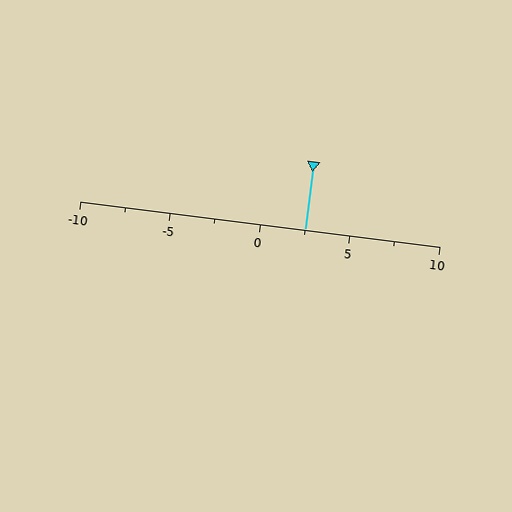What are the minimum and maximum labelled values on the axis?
The axis runs from -10 to 10.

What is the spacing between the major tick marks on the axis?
The major ticks are spaced 5 apart.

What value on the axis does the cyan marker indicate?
The marker indicates approximately 2.5.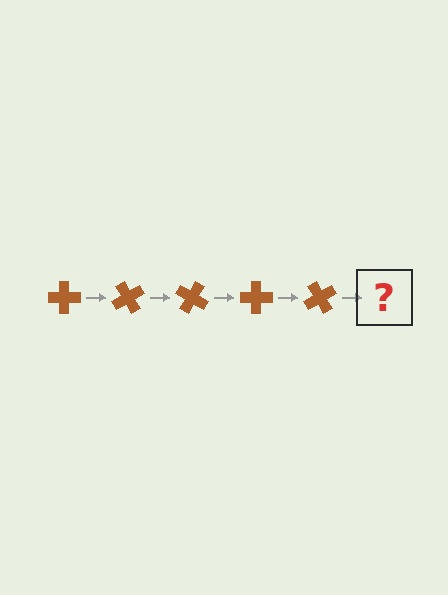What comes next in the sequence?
The next element should be a brown cross rotated 300 degrees.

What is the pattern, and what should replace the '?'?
The pattern is that the cross rotates 60 degrees each step. The '?' should be a brown cross rotated 300 degrees.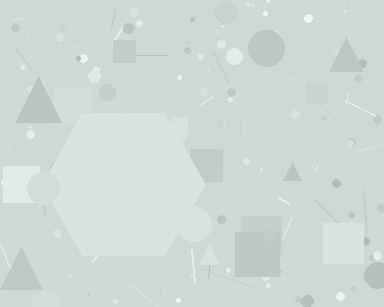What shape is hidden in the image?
A hexagon is hidden in the image.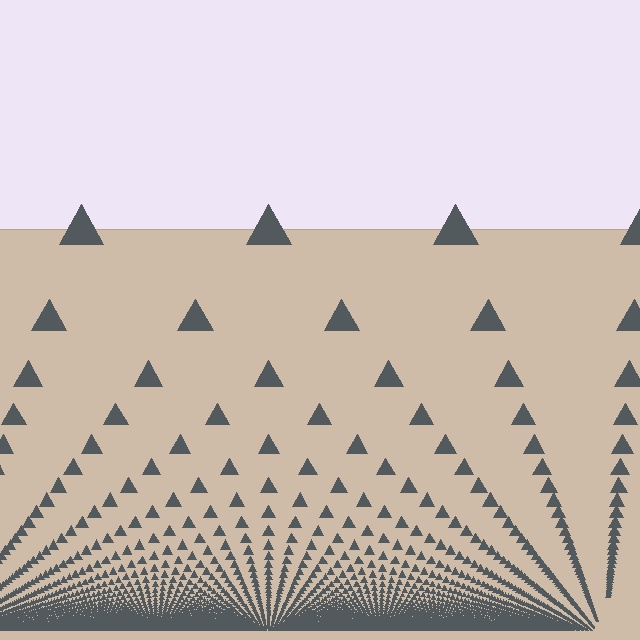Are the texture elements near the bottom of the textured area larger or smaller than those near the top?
Smaller. The gradient is inverted — elements near the bottom are smaller and denser.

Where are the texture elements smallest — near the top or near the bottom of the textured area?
Near the bottom.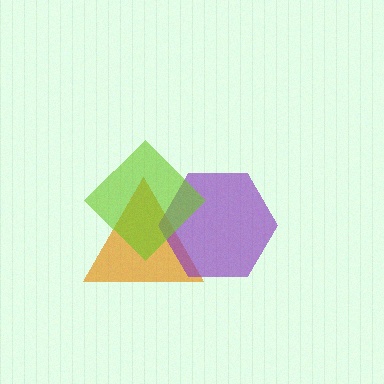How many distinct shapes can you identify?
There are 3 distinct shapes: an orange triangle, a purple hexagon, a lime diamond.